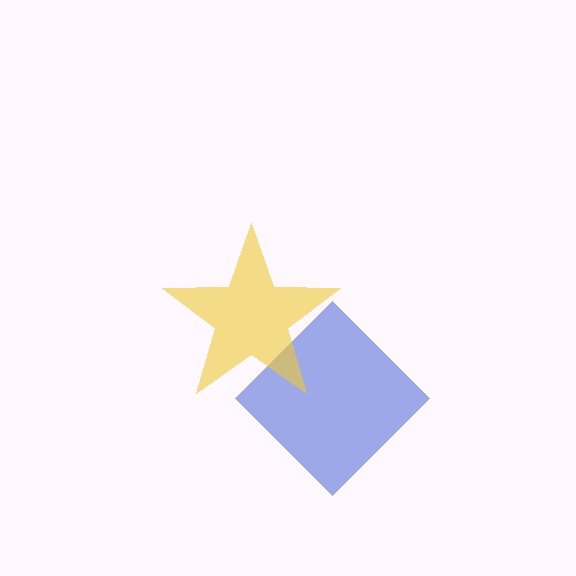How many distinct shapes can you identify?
There are 2 distinct shapes: a blue diamond, a yellow star.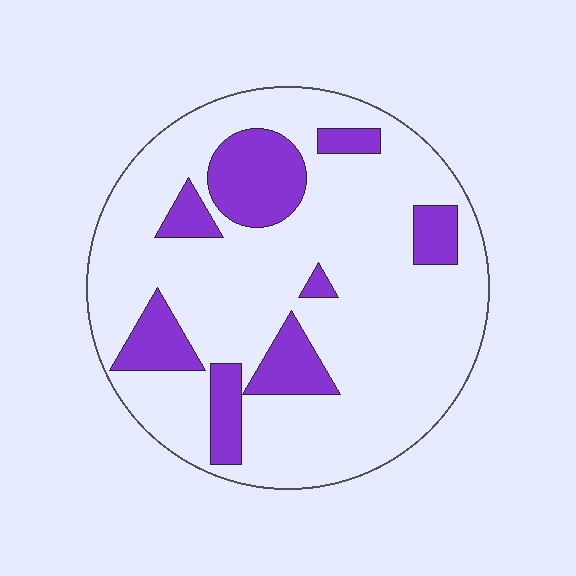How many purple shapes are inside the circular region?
8.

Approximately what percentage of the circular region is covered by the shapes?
Approximately 20%.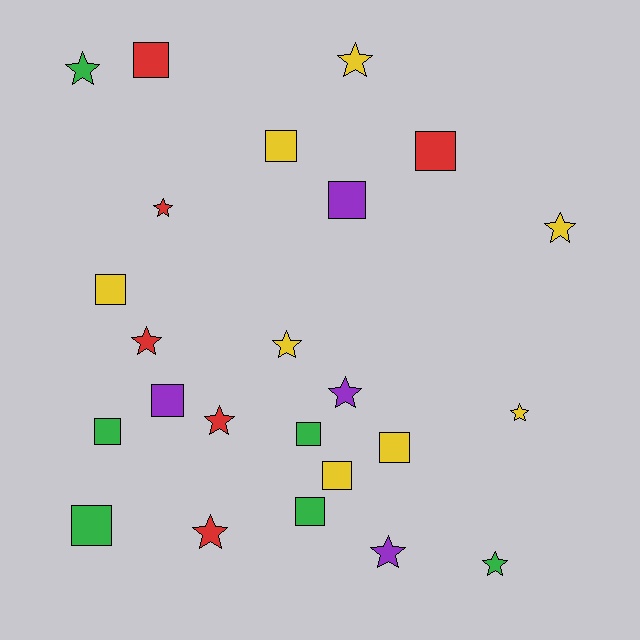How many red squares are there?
There are 2 red squares.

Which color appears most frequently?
Yellow, with 8 objects.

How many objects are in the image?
There are 24 objects.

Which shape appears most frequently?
Square, with 12 objects.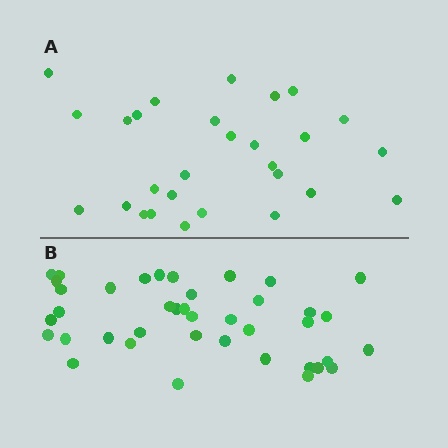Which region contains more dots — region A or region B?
Region B (the bottom region) has more dots.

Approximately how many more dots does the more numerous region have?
Region B has roughly 12 or so more dots than region A.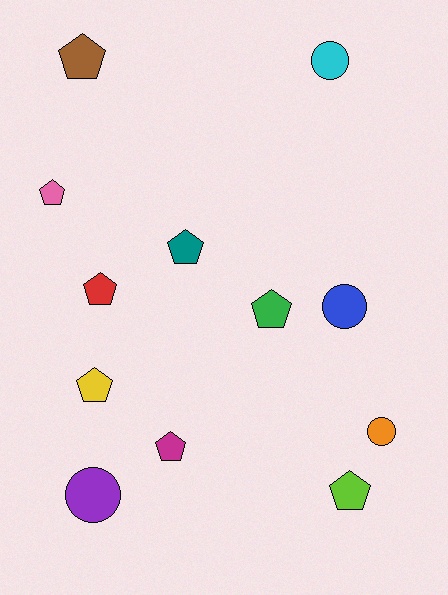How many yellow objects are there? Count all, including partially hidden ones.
There is 1 yellow object.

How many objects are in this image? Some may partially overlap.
There are 12 objects.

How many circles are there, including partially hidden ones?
There are 4 circles.